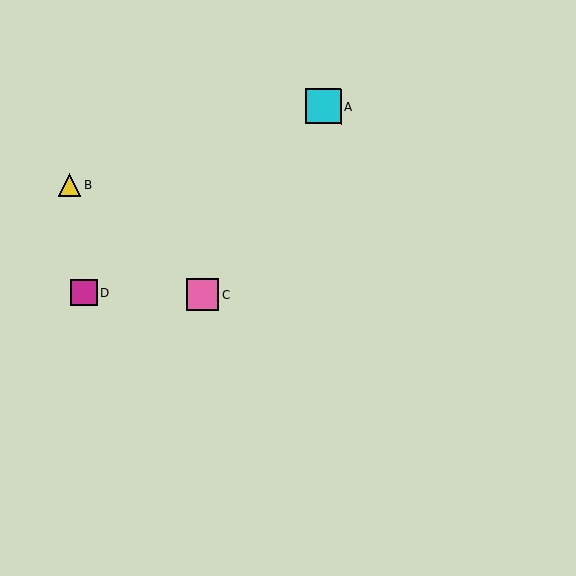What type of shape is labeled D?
Shape D is a magenta square.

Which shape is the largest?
The cyan square (labeled A) is the largest.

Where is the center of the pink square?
The center of the pink square is at (203, 295).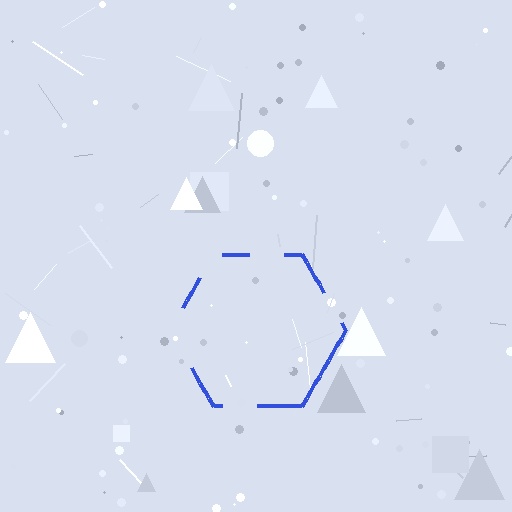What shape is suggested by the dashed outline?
The dashed outline suggests a hexagon.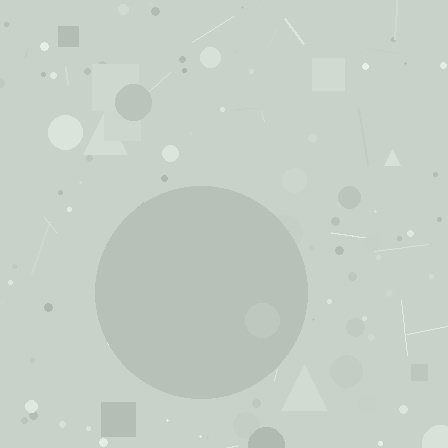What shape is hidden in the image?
A circle is hidden in the image.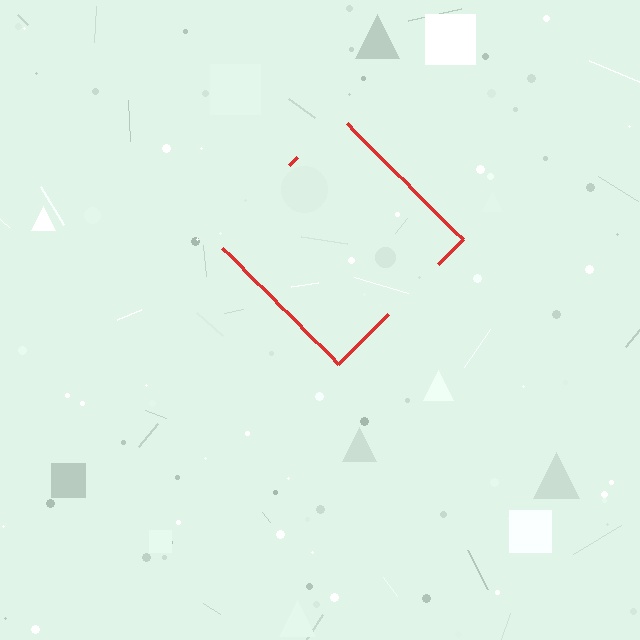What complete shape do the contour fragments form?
The contour fragments form a diamond.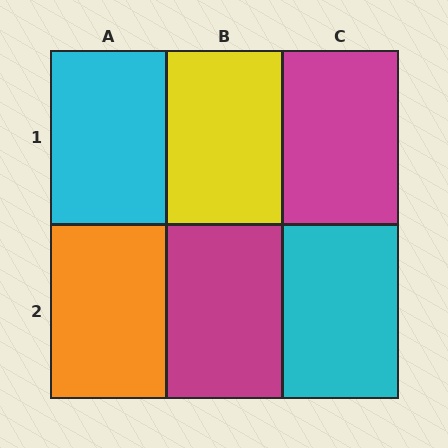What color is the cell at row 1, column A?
Cyan.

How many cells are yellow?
1 cell is yellow.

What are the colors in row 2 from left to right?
Orange, magenta, cyan.